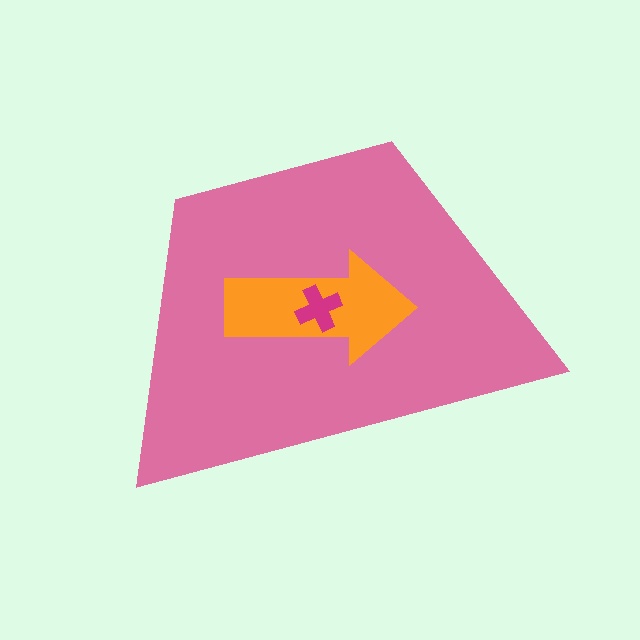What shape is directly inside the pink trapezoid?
The orange arrow.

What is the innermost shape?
The magenta cross.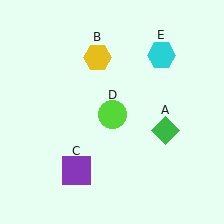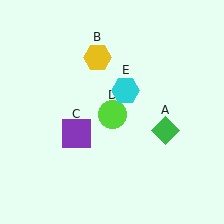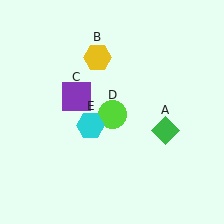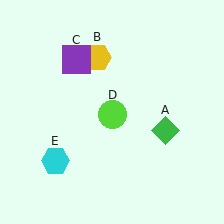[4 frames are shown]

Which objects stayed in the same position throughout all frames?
Green diamond (object A) and yellow hexagon (object B) and lime circle (object D) remained stationary.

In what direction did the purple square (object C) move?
The purple square (object C) moved up.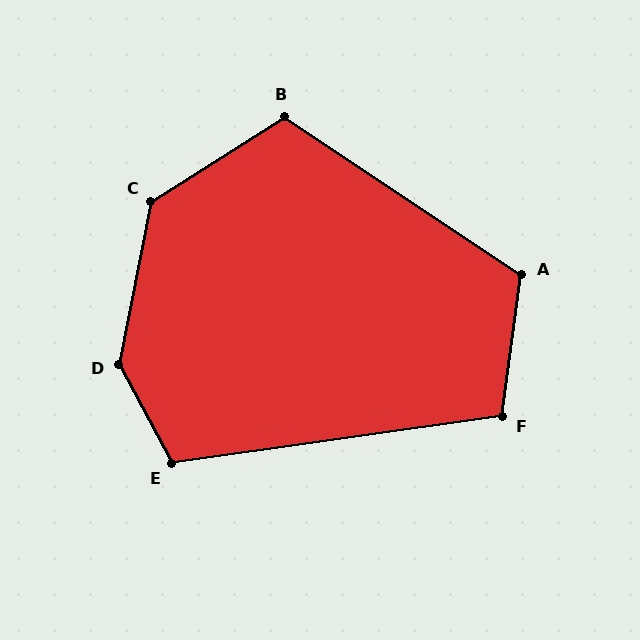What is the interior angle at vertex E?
Approximately 110 degrees (obtuse).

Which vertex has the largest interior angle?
D, at approximately 140 degrees.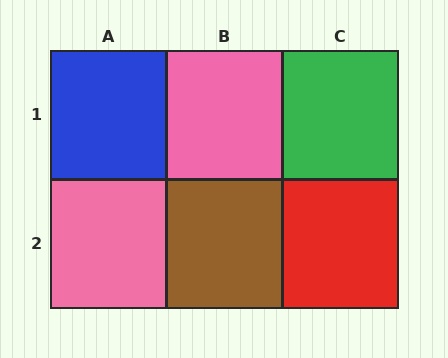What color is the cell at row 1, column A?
Blue.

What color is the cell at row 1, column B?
Pink.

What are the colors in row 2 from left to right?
Pink, brown, red.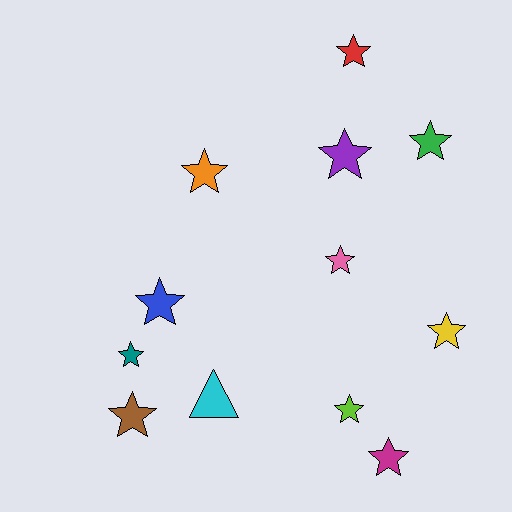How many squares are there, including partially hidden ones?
There are no squares.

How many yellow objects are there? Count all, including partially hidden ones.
There is 1 yellow object.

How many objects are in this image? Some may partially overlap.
There are 12 objects.